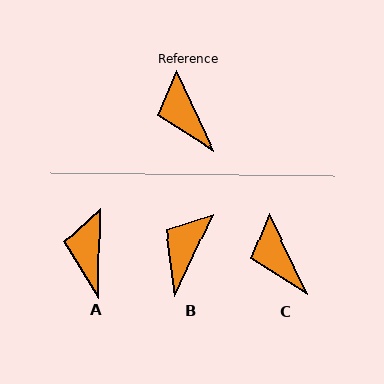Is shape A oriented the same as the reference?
No, it is off by about 26 degrees.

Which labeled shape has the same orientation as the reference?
C.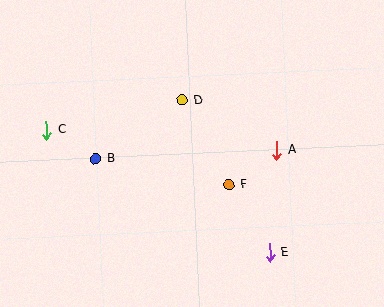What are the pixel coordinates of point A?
Point A is at (277, 150).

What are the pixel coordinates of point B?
Point B is at (96, 159).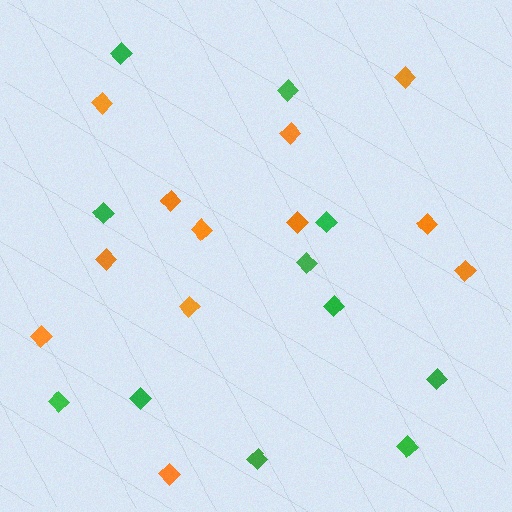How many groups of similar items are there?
There are 2 groups: one group of green diamonds (11) and one group of orange diamonds (12).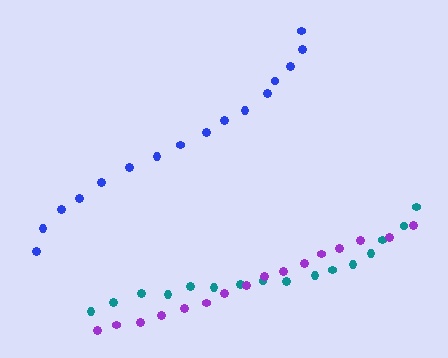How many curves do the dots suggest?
There are 3 distinct paths.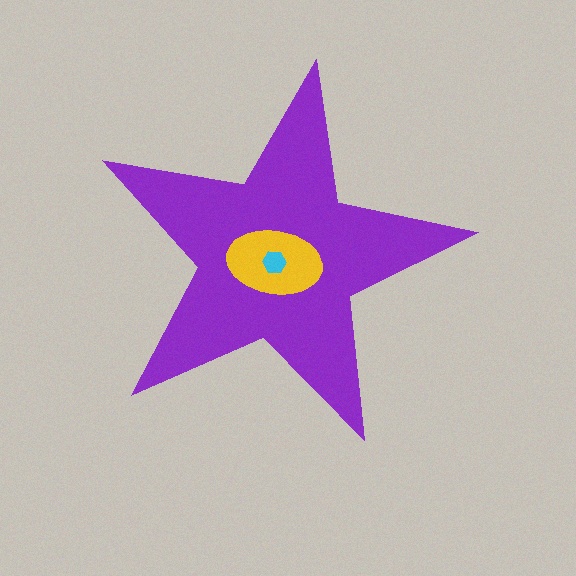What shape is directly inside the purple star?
The yellow ellipse.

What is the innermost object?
The cyan hexagon.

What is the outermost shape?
The purple star.